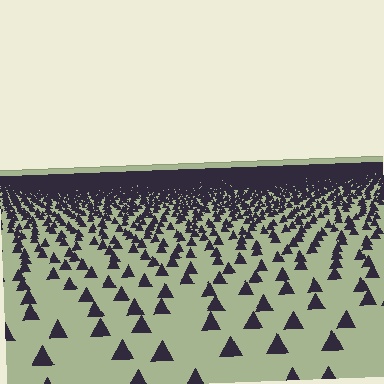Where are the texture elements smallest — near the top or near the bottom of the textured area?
Near the top.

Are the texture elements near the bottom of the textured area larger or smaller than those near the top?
Larger. Near the bottom, elements are closer to the viewer and appear at a bigger on-screen size.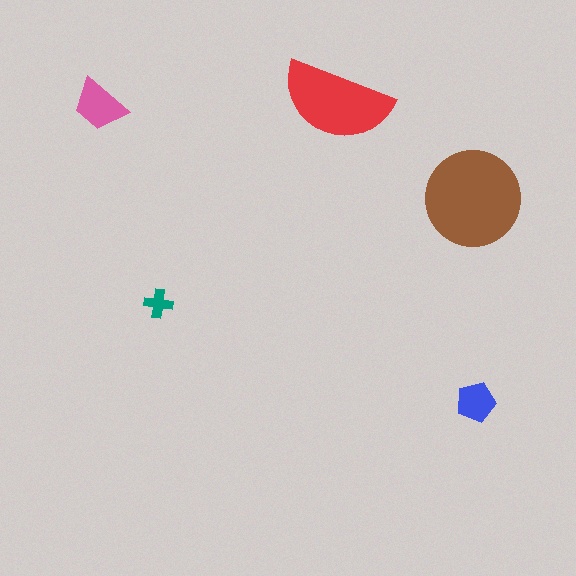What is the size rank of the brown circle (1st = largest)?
1st.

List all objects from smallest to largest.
The teal cross, the blue pentagon, the pink trapezoid, the red semicircle, the brown circle.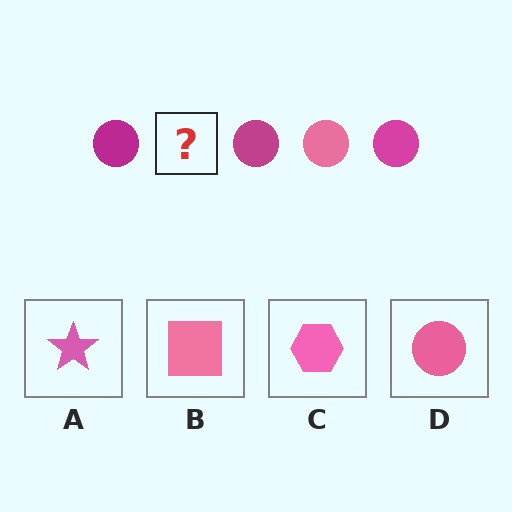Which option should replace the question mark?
Option D.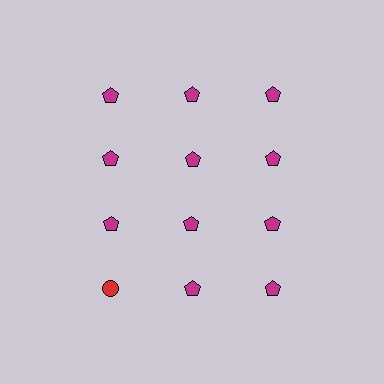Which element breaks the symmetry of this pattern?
The red circle in the fourth row, leftmost column breaks the symmetry. All other shapes are magenta pentagons.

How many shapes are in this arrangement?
There are 12 shapes arranged in a grid pattern.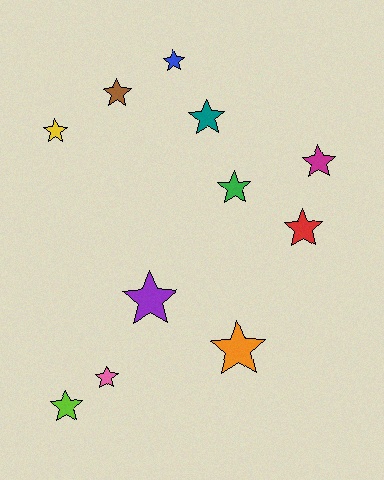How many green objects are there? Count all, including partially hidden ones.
There is 1 green object.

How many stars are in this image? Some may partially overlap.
There are 11 stars.